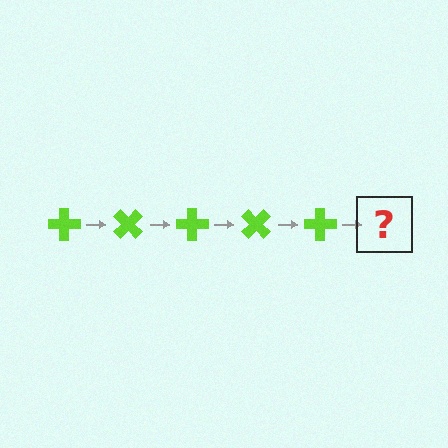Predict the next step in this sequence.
The next step is a lime cross rotated 225 degrees.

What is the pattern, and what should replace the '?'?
The pattern is that the cross rotates 45 degrees each step. The '?' should be a lime cross rotated 225 degrees.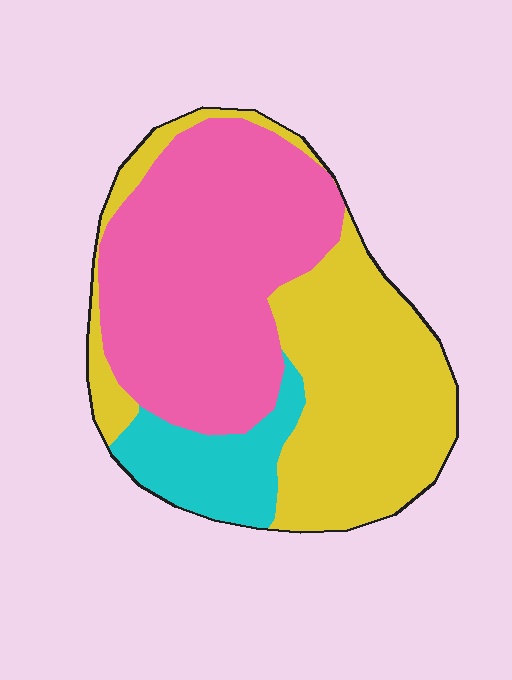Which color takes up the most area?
Pink, at roughly 45%.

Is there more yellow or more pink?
Pink.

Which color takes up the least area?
Cyan, at roughly 15%.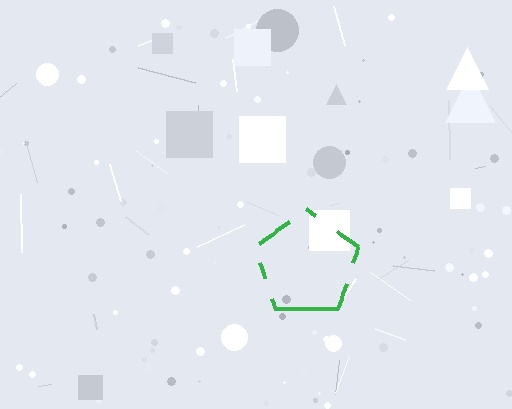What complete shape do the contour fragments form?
The contour fragments form a pentagon.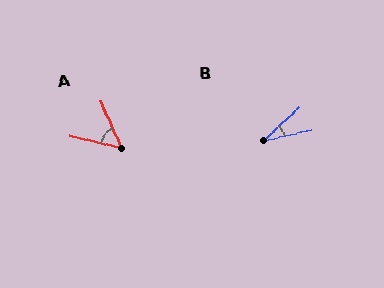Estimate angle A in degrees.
Approximately 52 degrees.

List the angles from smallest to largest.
B (29°), A (52°).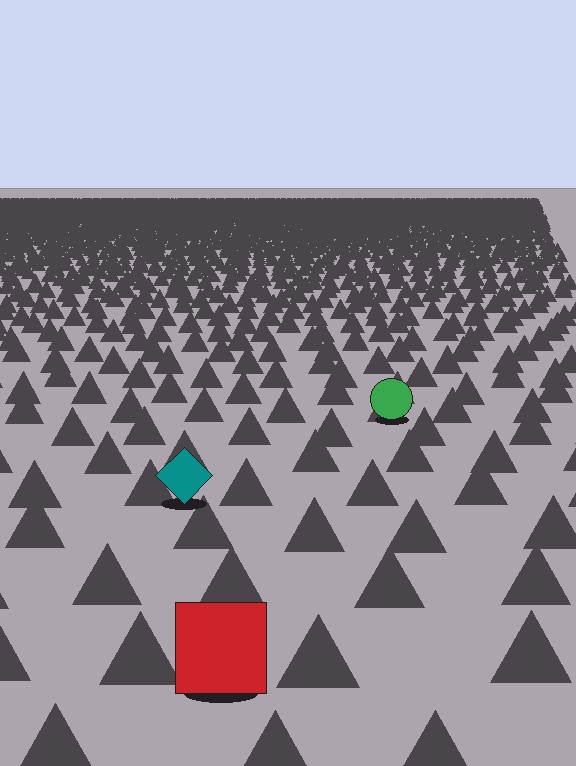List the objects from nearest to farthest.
From nearest to farthest: the red square, the teal diamond, the green circle.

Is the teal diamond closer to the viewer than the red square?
No. The red square is closer — you can tell from the texture gradient: the ground texture is coarser near it.